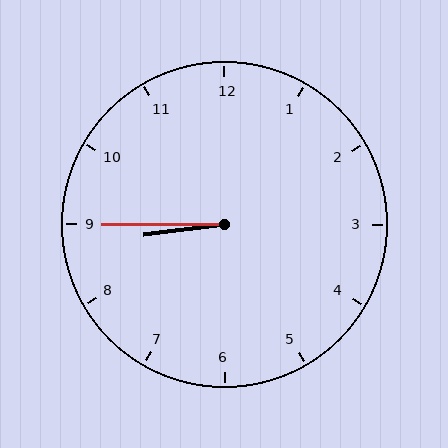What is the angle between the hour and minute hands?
Approximately 8 degrees.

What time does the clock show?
8:45.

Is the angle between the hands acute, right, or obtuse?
It is acute.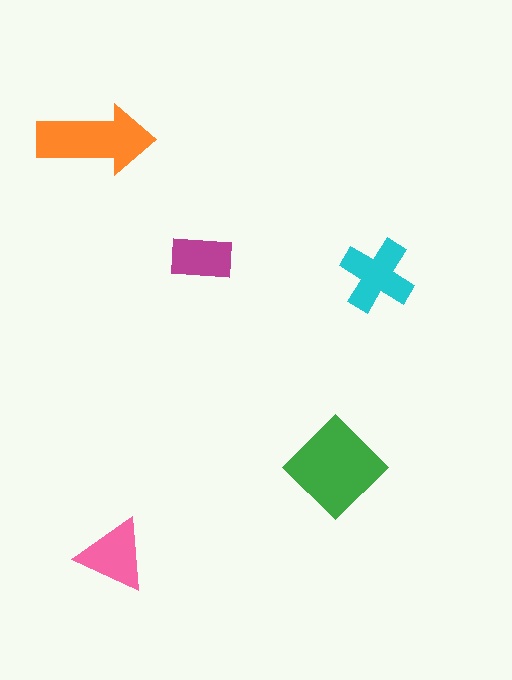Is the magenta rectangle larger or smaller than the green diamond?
Smaller.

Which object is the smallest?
The magenta rectangle.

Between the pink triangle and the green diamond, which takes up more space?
The green diamond.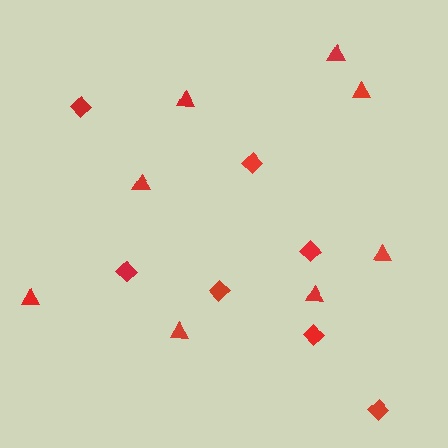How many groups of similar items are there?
There are 2 groups: one group of diamonds (7) and one group of triangles (8).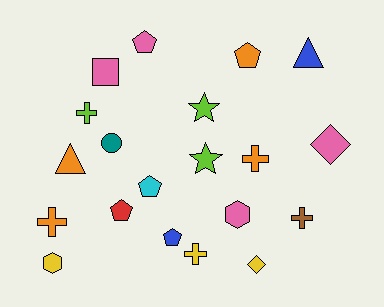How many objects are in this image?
There are 20 objects.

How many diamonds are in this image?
There are 2 diamonds.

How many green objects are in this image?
There are no green objects.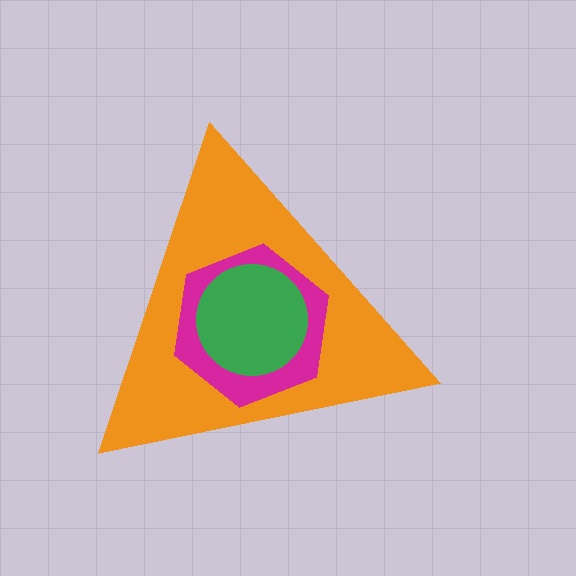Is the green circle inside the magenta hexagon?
Yes.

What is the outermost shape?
The orange triangle.